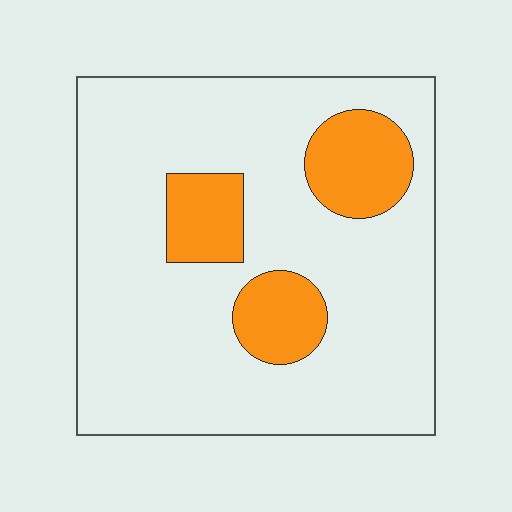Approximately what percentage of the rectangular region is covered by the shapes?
Approximately 20%.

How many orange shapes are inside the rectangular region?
3.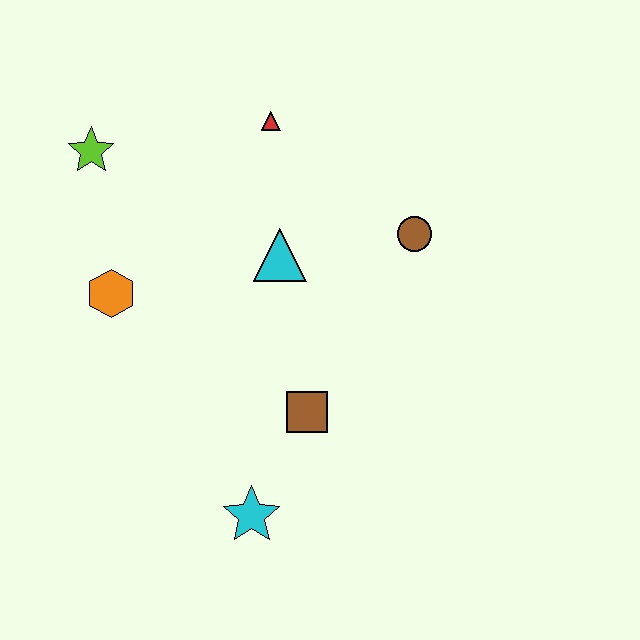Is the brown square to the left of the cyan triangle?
No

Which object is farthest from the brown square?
The lime star is farthest from the brown square.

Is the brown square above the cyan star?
Yes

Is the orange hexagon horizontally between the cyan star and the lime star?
Yes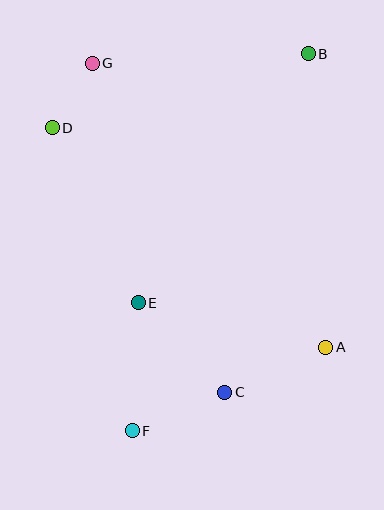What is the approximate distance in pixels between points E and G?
The distance between E and G is approximately 244 pixels.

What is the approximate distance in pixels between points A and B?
The distance between A and B is approximately 294 pixels.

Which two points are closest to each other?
Points D and G are closest to each other.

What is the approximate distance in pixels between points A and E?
The distance between A and E is approximately 193 pixels.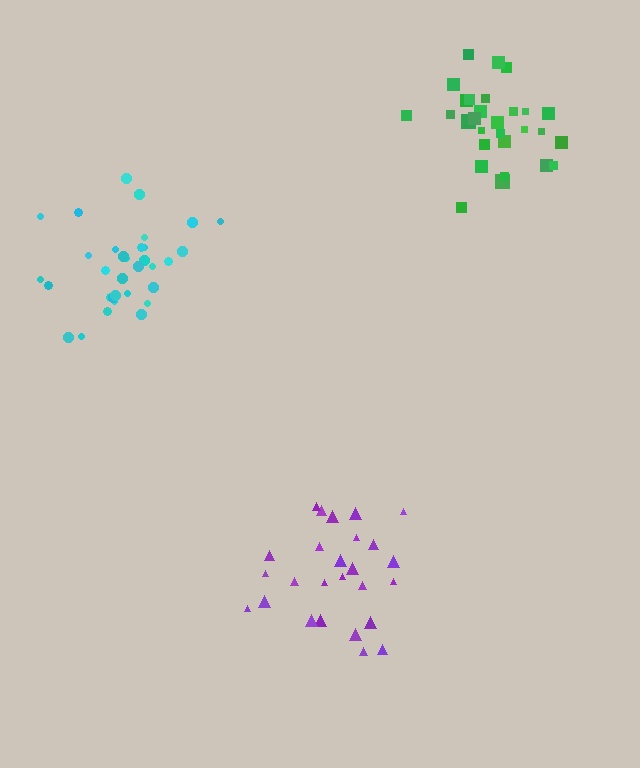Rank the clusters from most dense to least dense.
green, cyan, purple.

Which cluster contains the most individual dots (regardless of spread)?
Cyan (33).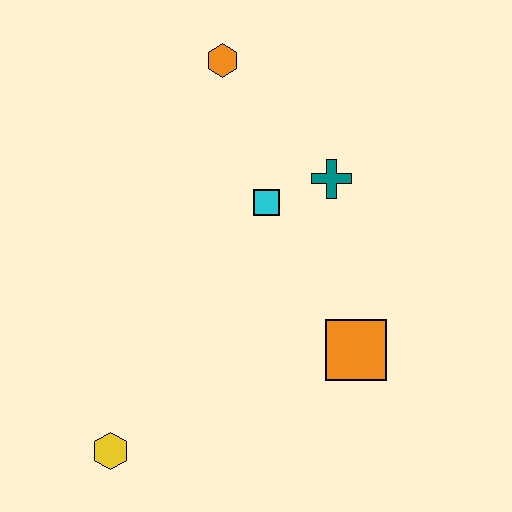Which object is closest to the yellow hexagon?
The orange square is closest to the yellow hexagon.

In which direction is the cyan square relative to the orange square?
The cyan square is above the orange square.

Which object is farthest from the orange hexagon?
The yellow hexagon is farthest from the orange hexagon.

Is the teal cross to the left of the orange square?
Yes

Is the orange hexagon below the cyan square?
No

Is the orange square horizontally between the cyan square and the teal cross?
No